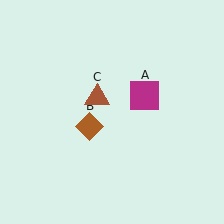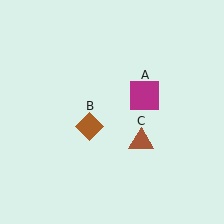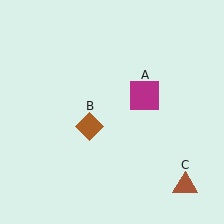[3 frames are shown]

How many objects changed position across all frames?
1 object changed position: brown triangle (object C).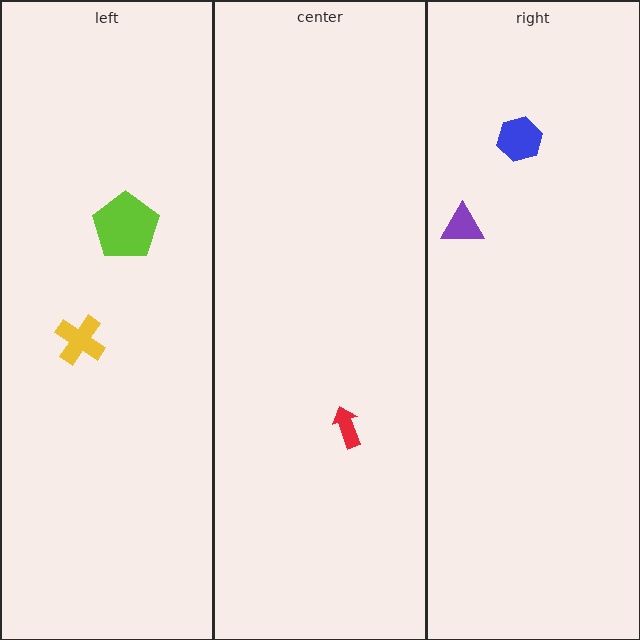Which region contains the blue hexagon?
The right region.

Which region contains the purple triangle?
The right region.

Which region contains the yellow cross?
The left region.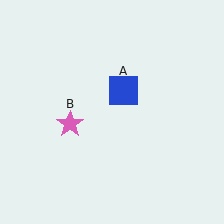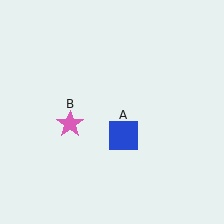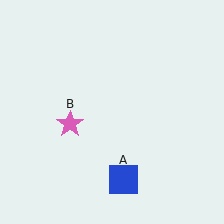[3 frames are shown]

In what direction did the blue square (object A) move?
The blue square (object A) moved down.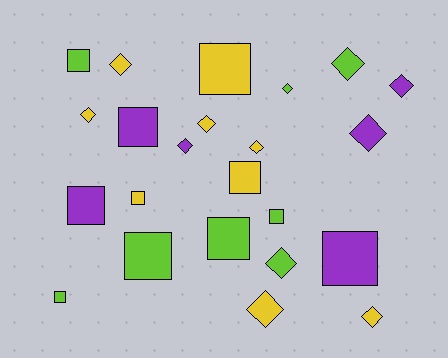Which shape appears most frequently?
Diamond, with 12 objects.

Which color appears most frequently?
Yellow, with 9 objects.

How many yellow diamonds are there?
There are 6 yellow diamonds.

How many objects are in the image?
There are 23 objects.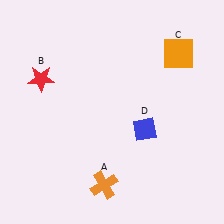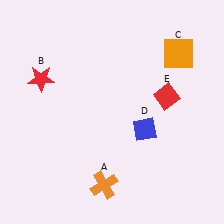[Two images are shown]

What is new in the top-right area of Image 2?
A red diamond (E) was added in the top-right area of Image 2.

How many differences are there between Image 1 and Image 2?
There is 1 difference between the two images.